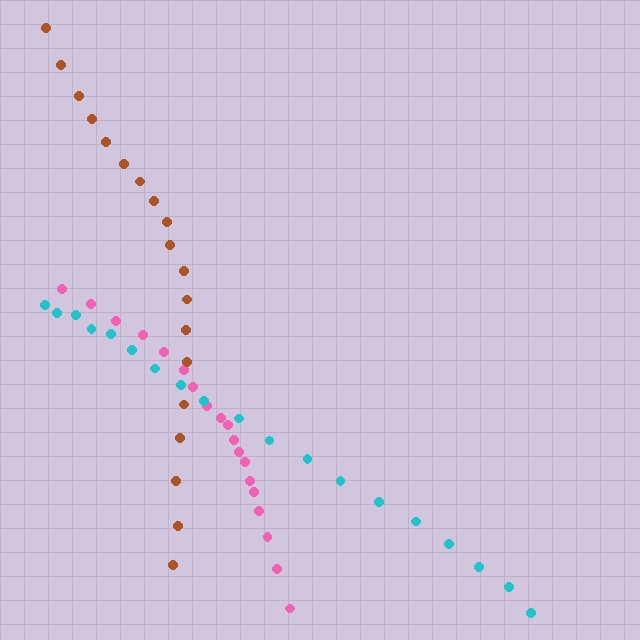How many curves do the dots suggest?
There are 3 distinct paths.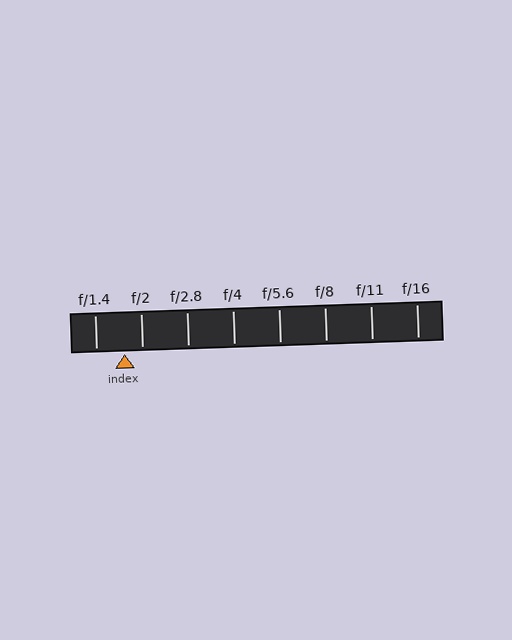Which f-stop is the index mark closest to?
The index mark is closest to f/2.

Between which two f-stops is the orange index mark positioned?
The index mark is between f/1.4 and f/2.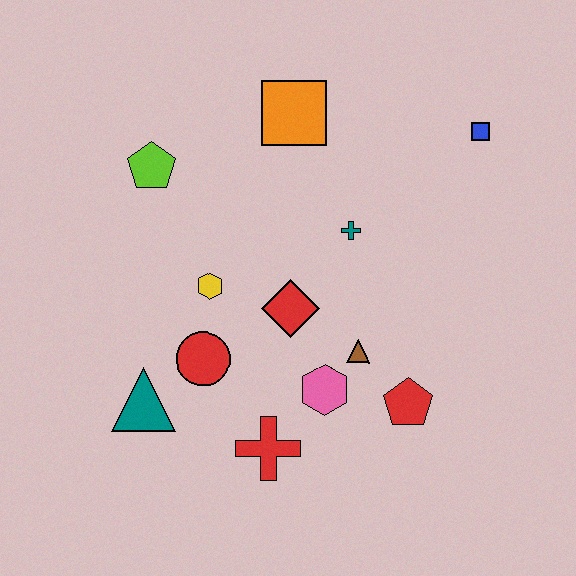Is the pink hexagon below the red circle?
Yes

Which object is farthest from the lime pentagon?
The red pentagon is farthest from the lime pentagon.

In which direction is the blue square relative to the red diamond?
The blue square is to the right of the red diamond.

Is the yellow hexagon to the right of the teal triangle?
Yes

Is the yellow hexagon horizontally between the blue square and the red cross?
No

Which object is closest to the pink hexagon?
The brown triangle is closest to the pink hexagon.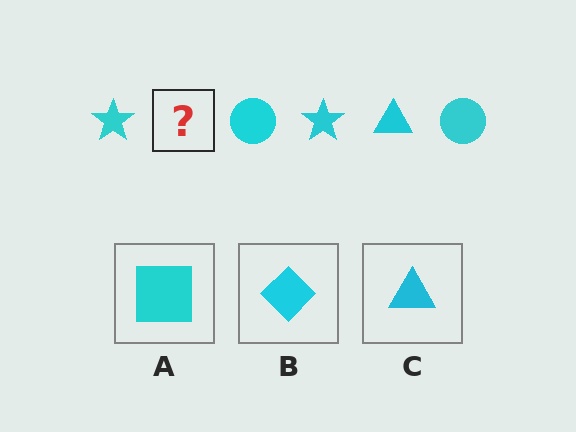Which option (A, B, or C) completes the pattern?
C.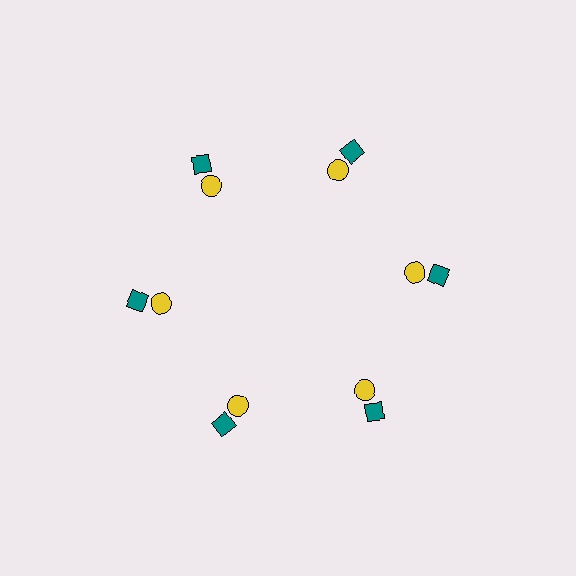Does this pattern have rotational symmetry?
Yes, this pattern has 6-fold rotational symmetry. It looks the same after rotating 60 degrees around the center.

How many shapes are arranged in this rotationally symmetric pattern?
There are 12 shapes, arranged in 6 groups of 2.